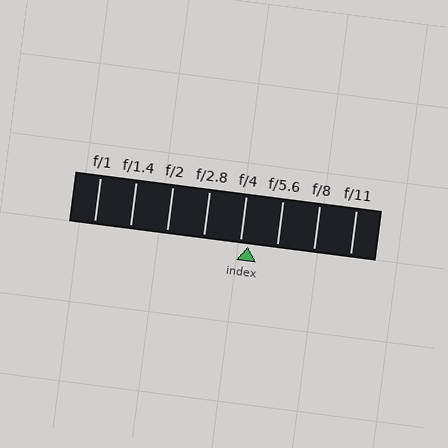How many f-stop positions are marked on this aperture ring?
There are 8 f-stop positions marked.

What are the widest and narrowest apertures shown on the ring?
The widest aperture shown is f/1 and the narrowest is f/11.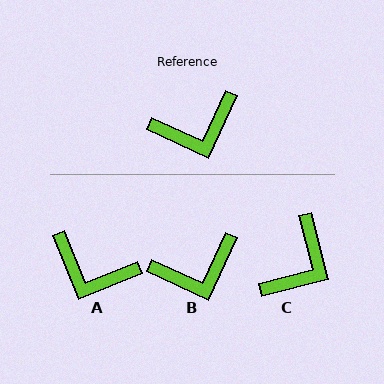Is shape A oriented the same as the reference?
No, it is off by about 43 degrees.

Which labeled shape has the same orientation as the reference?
B.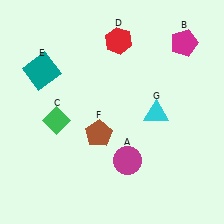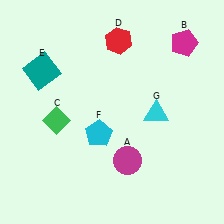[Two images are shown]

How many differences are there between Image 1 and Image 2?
There is 1 difference between the two images.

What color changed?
The pentagon (F) changed from brown in Image 1 to cyan in Image 2.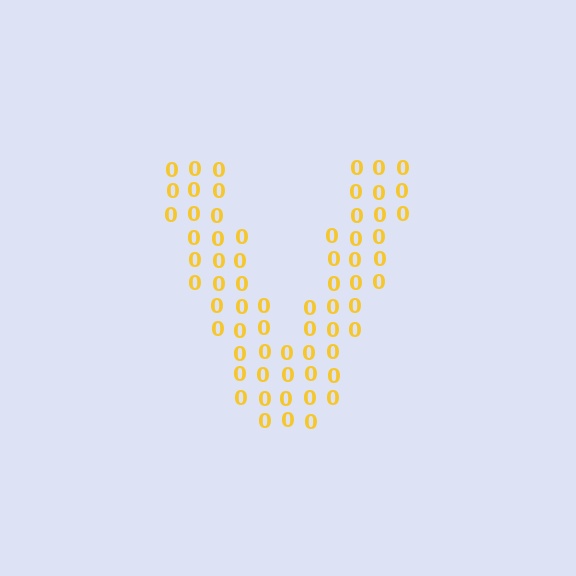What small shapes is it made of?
It is made of small digit 0's.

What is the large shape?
The large shape is the letter V.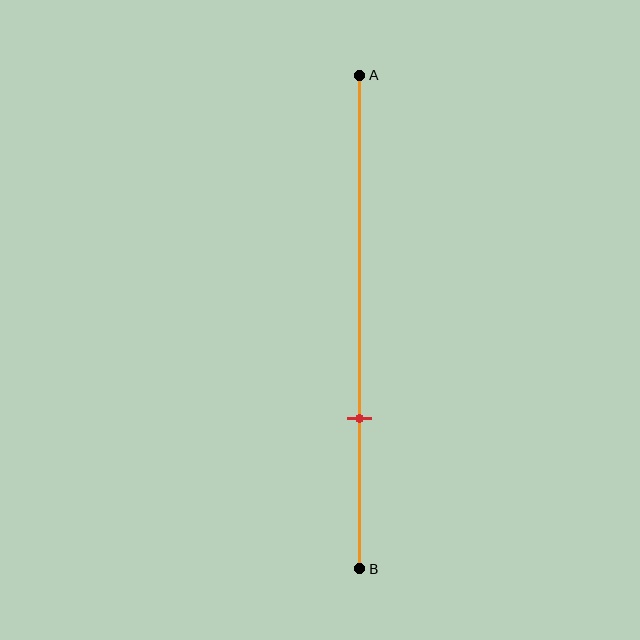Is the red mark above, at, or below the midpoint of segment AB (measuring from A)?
The red mark is below the midpoint of segment AB.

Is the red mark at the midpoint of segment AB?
No, the mark is at about 70% from A, not at the 50% midpoint.